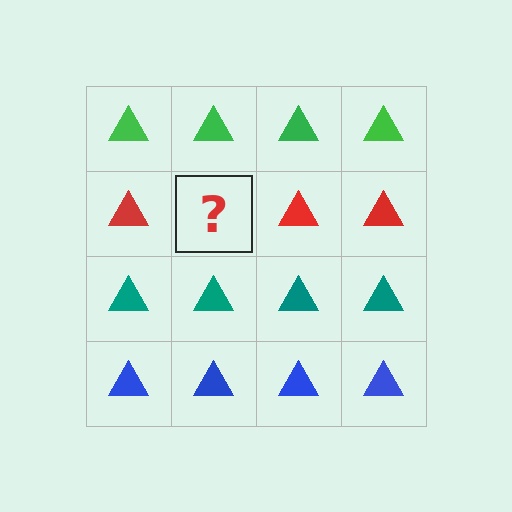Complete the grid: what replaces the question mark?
The question mark should be replaced with a red triangle.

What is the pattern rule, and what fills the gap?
The rule is that each row has a consistent color. The gap should be filled with a red triangle.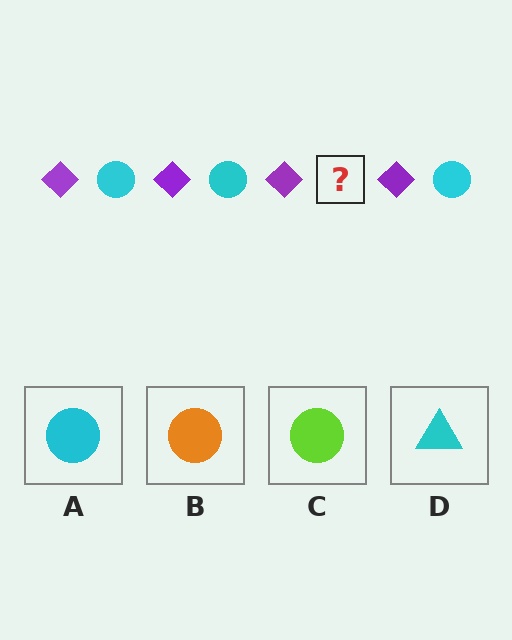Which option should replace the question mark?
Option A.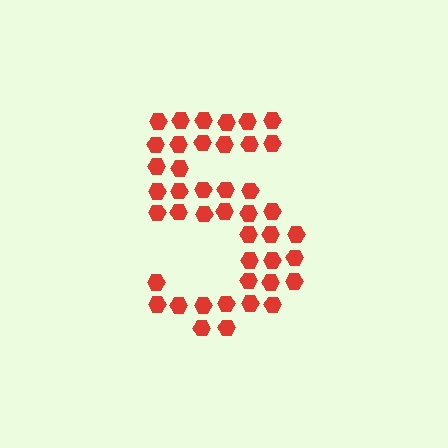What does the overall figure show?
The overall figure shows the digit 5.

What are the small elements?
The small elements are hexagons.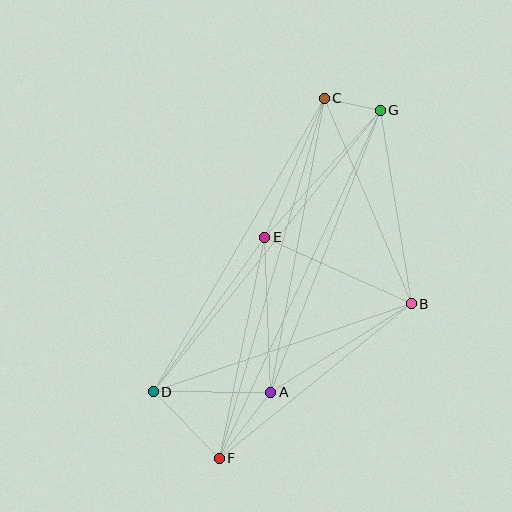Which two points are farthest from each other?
Points F and G are farthest from each other.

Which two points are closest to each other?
Points C and G are closest to each other.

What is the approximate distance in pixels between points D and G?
The distance between D and G is approximately 362 pixels.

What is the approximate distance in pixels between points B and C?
The distance between B and C is approximately 223 pixels.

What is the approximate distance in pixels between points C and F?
The distance between C and F is approximately 375 pixels.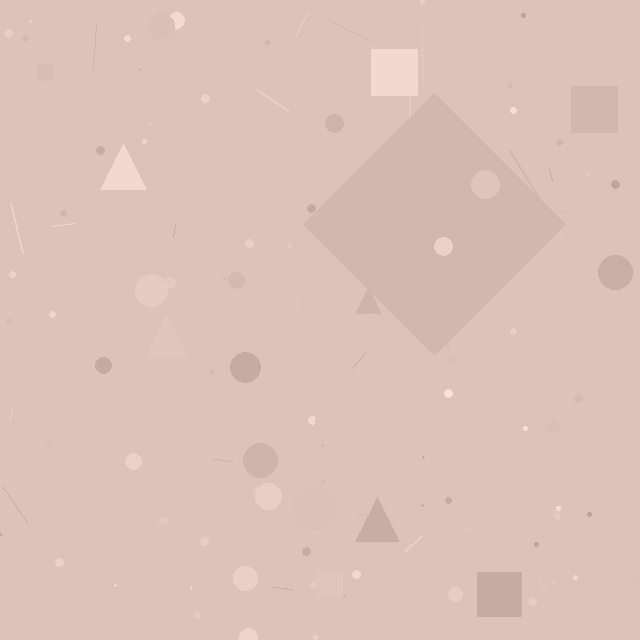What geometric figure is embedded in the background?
A diamond is embedded in the background.